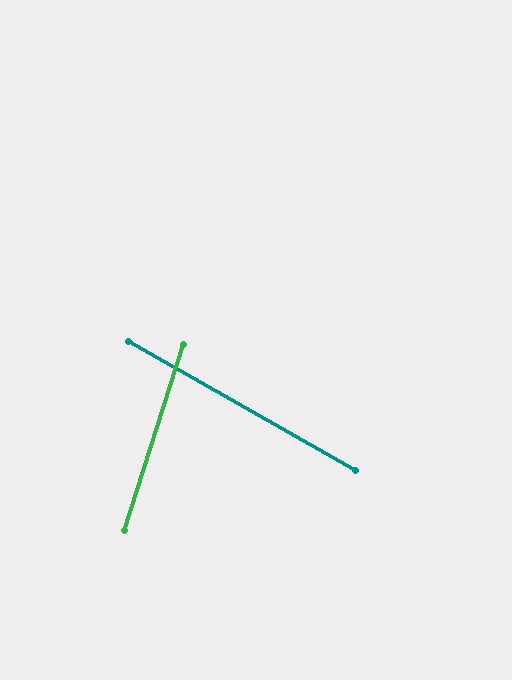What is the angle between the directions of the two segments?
Approximately 78 degrees.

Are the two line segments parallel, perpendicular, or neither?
Neither parallel nor perpendicular — they differ by about 78°.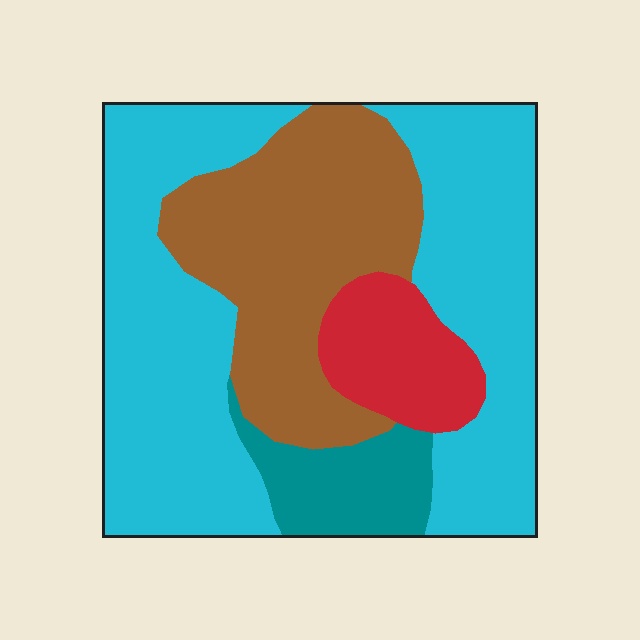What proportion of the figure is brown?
Brown covers 28% of the figure.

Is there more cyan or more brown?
Cyan.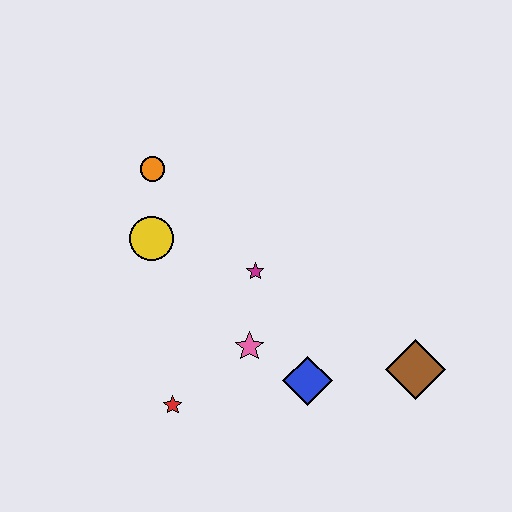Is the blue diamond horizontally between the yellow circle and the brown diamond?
Yes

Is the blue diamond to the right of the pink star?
Yes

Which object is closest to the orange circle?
The yellow circle is closest to the orange circle.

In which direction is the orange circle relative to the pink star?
The orange circle is above the pink star.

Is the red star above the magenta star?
No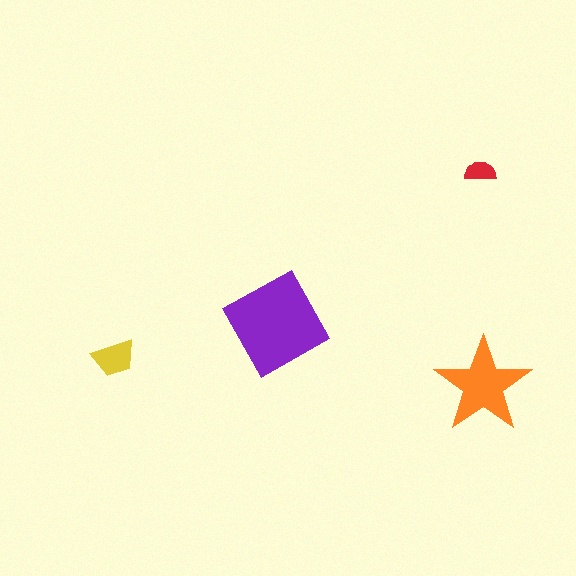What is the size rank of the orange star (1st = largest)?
2nd.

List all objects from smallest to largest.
The red semicircle, the yellow trapezoid, the orange star, the purple square.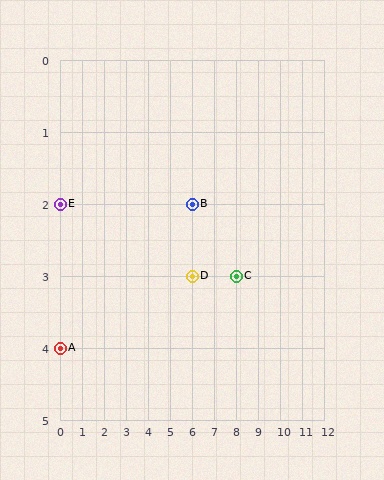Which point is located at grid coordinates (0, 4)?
Point A is at (0, 4).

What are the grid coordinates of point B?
Point B is at grid coordinates (6, 2).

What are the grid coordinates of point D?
Point D is at grid coordinates (6, 3).